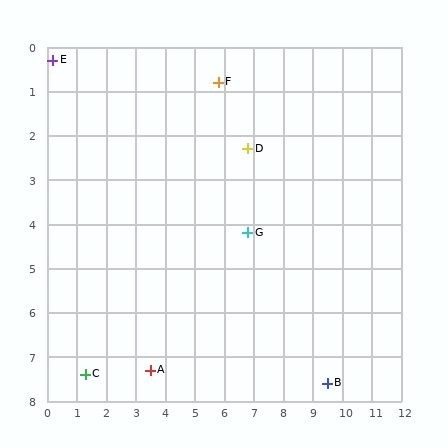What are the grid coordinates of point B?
Point B is at approximately (9.5, 7.6).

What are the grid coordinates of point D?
Point D is at approximately (6.8, 2.3).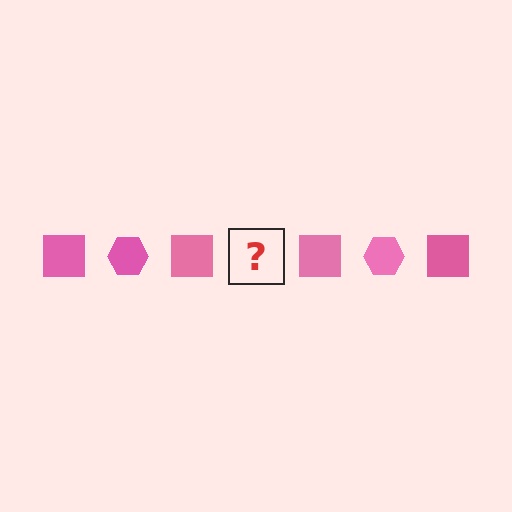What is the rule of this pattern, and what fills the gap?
The rule is that the pattern cycles through square, hexagon shapes in pink. The gap should be filled with a pink hexagon.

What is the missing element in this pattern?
The missing element is a pink hexagon.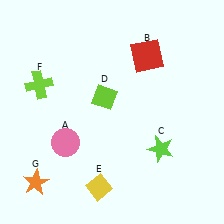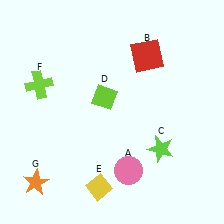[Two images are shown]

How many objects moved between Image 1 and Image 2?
1 object moved between the two images.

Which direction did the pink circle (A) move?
The pink circle (A) moved right.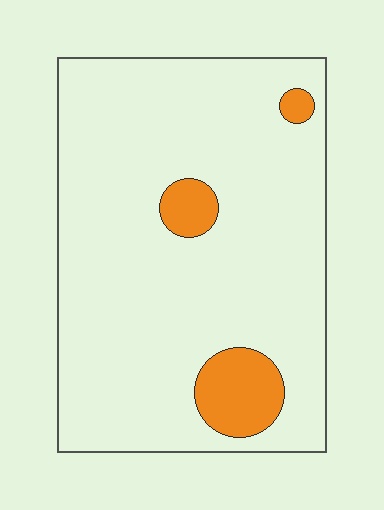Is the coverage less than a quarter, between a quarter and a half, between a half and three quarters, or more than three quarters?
Less than a quarter.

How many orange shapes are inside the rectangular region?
3.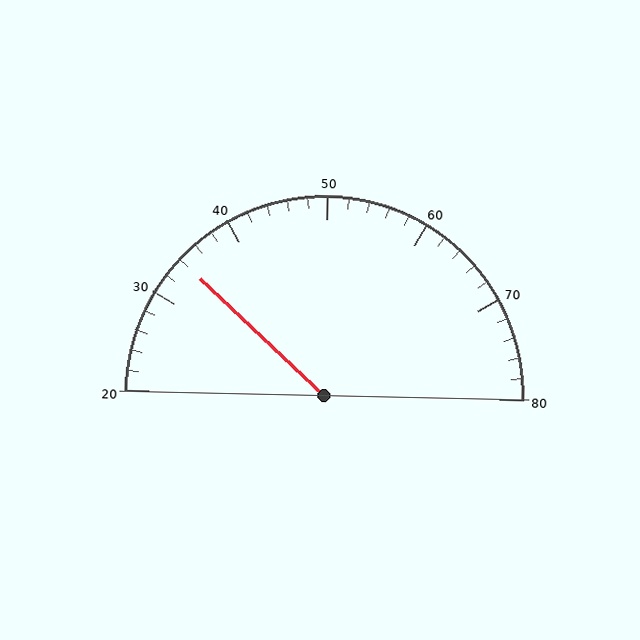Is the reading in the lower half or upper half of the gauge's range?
The reading is in the lower half of the range (20 to 80).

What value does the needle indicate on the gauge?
The needle indicates approximately 34.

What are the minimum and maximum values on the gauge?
The gauge ranges from 20 to 80.